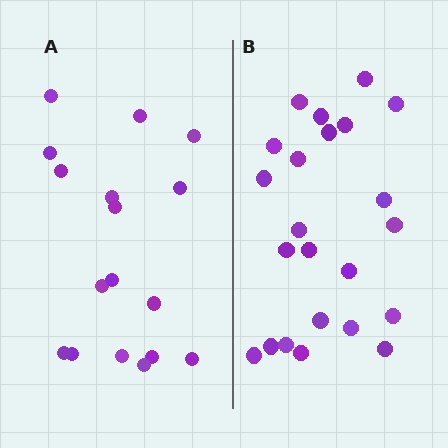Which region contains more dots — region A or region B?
Region B (the right region) has more dots.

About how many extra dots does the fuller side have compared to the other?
Region B has about 6 more dots than region A.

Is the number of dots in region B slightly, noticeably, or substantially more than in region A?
Region B has noticeably more, but not dramatically so. The ratio is roughly 1.4 to 1.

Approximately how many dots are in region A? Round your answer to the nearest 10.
About 20 dots. (The exact count is 17, which rounds to 20.)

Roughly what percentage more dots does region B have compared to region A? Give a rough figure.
About 35% more.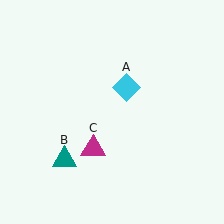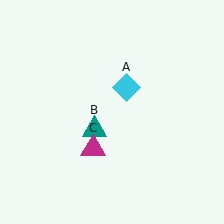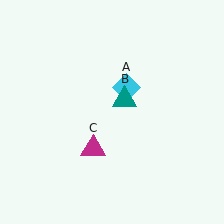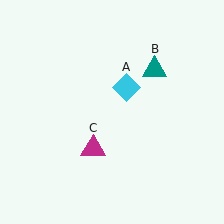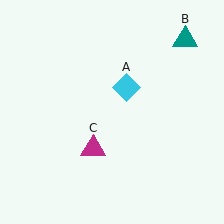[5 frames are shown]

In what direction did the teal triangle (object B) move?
The teal triangle (object B) moved up and to the right.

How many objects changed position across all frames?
1 object changed position: teal triangle (object B).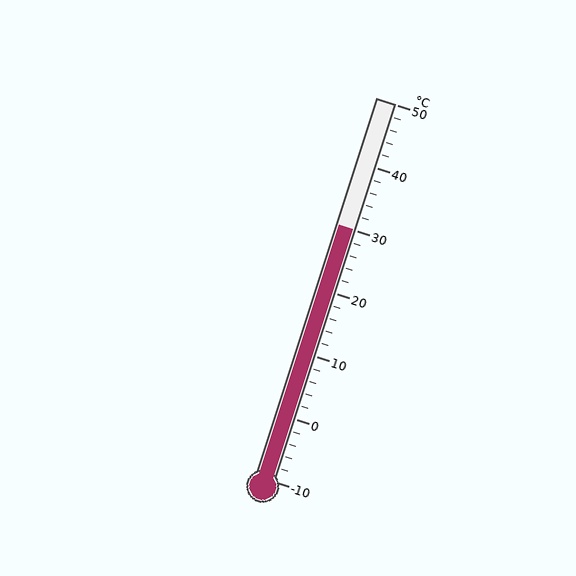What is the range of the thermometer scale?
The thermometer scale ranges from -10°C to 50°C.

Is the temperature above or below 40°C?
The temperature is below 40°C.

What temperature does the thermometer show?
The thermometer shows approximately 30°C.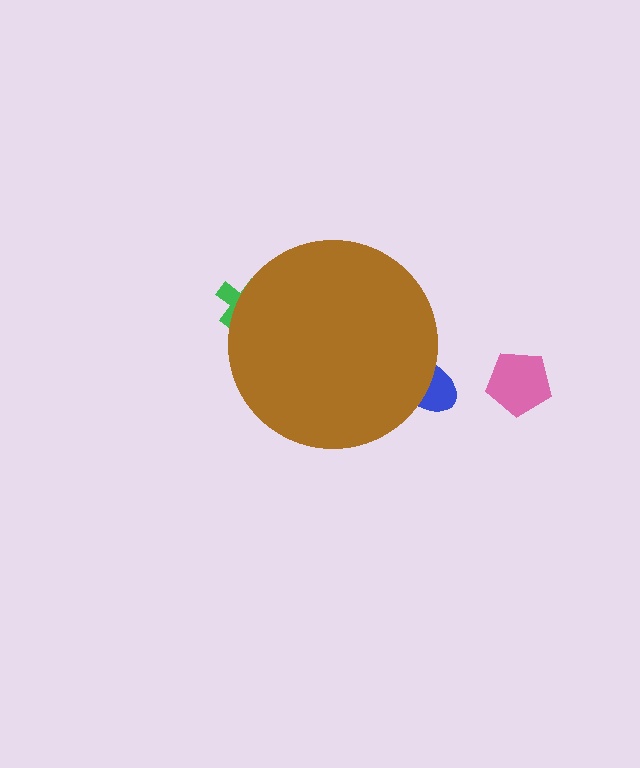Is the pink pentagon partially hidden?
No, the pink pentagon is fully visible.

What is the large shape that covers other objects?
A brown circle.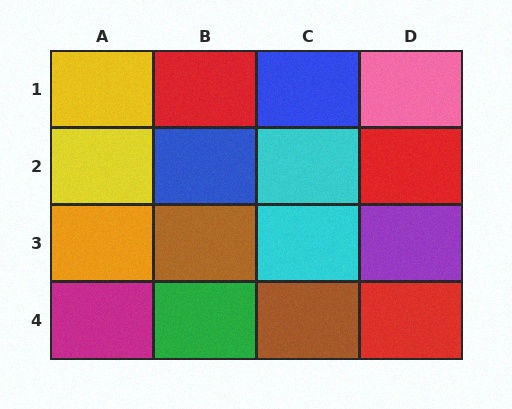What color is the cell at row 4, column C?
Brown.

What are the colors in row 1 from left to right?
Yellow, red, blue, pink.